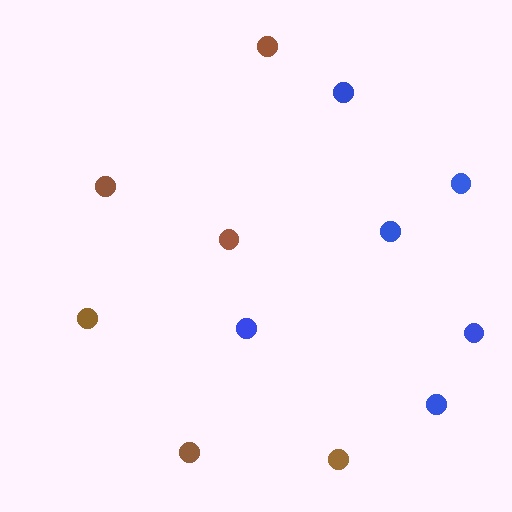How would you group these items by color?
There are 2 groups: one group of brown circles (6) and one group of blue circles (6).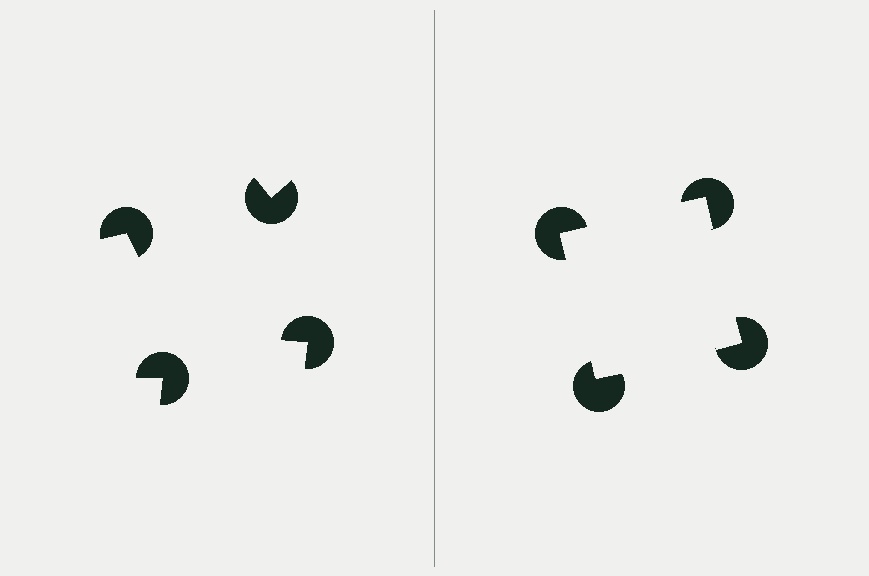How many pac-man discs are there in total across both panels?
8 — 4 on each side.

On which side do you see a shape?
An illusory square appears on the right side. On the left side the wedge cuts are rotated, so no coherent shape forms.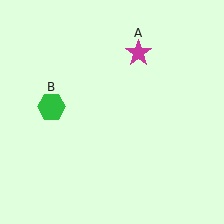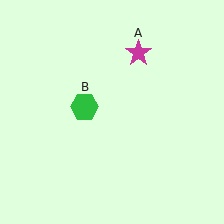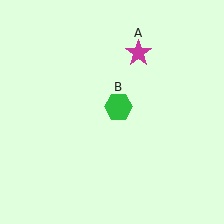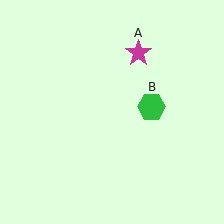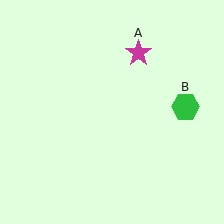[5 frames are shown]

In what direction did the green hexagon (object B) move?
The green hexagon (object B) moved right.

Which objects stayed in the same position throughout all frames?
Magenta star (object A) remained stationary.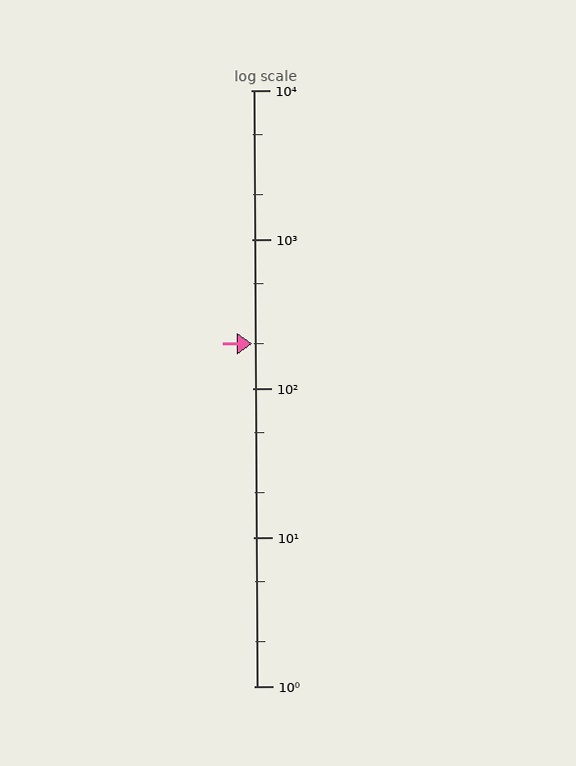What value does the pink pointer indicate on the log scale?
The pointer indicates approximately 200.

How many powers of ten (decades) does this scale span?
The scale spans 4 decades, from 1 to 10000.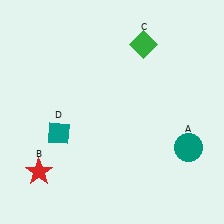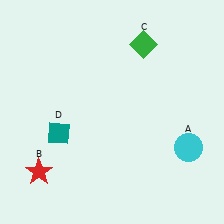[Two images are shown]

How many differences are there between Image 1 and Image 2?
There is 1 difference between the two images.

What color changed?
The circle (A) changed from teal in Image 1 to cyan in Image 2.